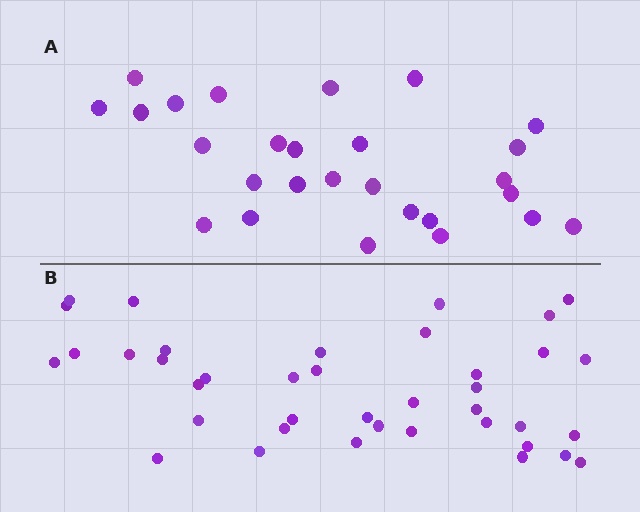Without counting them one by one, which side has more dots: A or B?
Region B (the bottom region) has more dots.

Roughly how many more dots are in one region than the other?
Region B has roughly 12 or so more dots than region A.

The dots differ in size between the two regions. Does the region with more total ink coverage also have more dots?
No. Region A has more total ink coverage because its dots are larger, but region B actually contains more individual dots. Total area can be misleading — the number of items is what matters here.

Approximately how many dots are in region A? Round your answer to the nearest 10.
About 30 dots. (The exact count is 27, which rounds to 30.)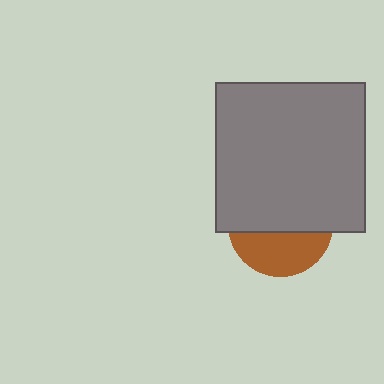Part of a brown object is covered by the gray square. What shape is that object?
It is a circle.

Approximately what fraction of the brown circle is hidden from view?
Roughly 61% of the brown circle is hidden behind the gray square.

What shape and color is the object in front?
The object in front is a gray square.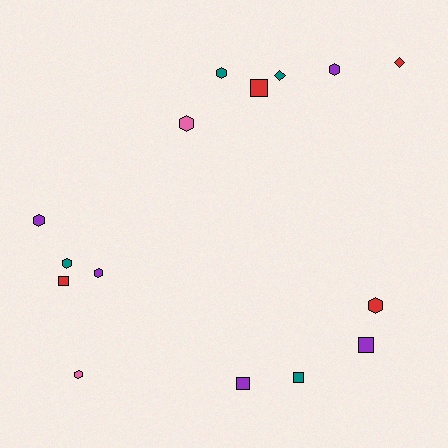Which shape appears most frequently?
Hexagon, with 8 objects.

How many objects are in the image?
There are 15 objects.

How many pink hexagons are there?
There are 2 pink hexagons.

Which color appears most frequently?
Purple, with 5 objects.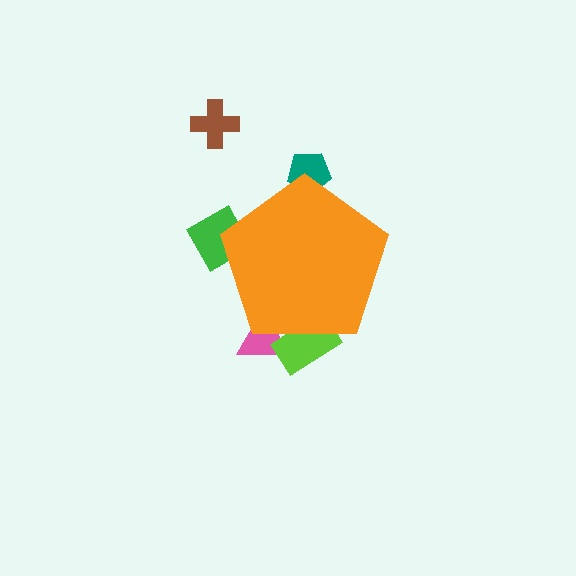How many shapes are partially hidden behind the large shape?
4 shapes are partially hidden.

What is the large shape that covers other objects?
An orange pentagon.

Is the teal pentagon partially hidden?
Yes, the teal pentagon is partially hidden behind the orange pentagon.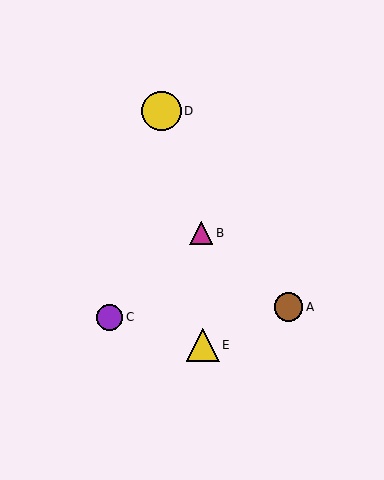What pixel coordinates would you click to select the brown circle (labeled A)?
Click at (288, 307) to select the brown circle A.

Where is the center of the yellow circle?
The center of the yellow circle is at (162, 111).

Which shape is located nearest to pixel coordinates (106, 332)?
The purple circle (labeled C) at (110, 317) is nearest to that location.